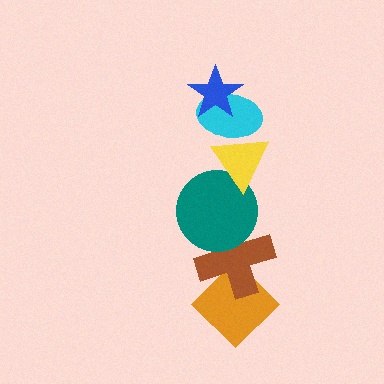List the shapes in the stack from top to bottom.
From top to bottom: the blue star, the cyan ellipse, the yellow triangle, the teal circle, the brown cross, the orange diamond.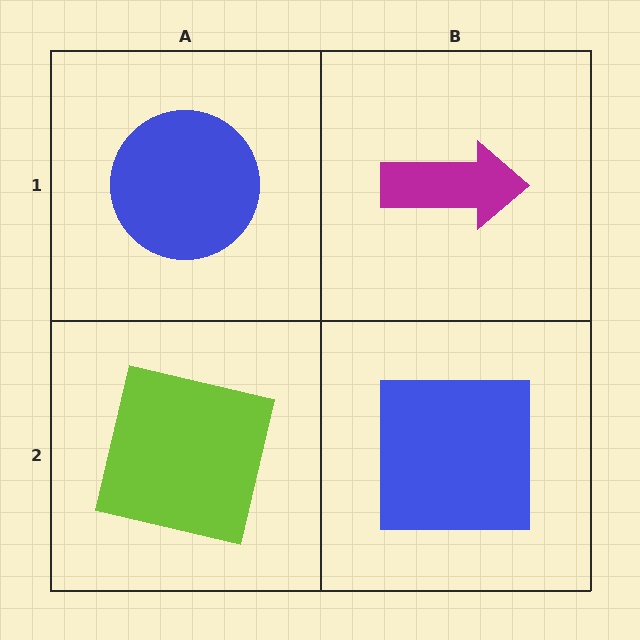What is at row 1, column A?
A blue circle.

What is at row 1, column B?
A magenta arrow.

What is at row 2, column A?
A lime square.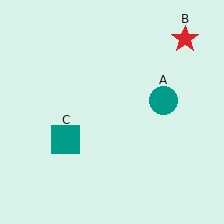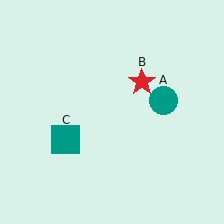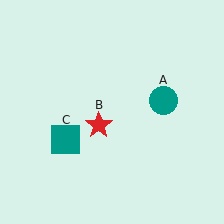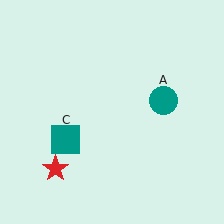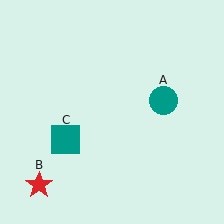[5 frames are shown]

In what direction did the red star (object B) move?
The red star (object B) moved down and to the left.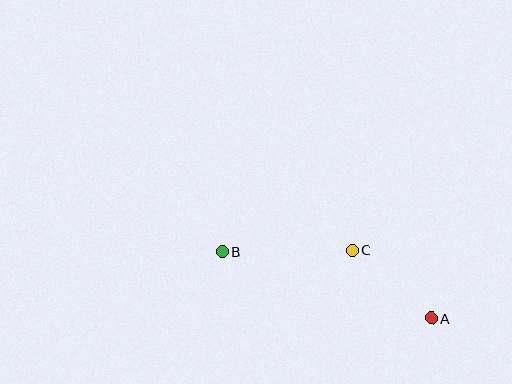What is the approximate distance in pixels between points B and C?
The distance between B and C is approximately 130 pixels.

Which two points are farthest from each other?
Points A and B are farthest from each other.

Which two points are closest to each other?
Points A and C are closest to each other.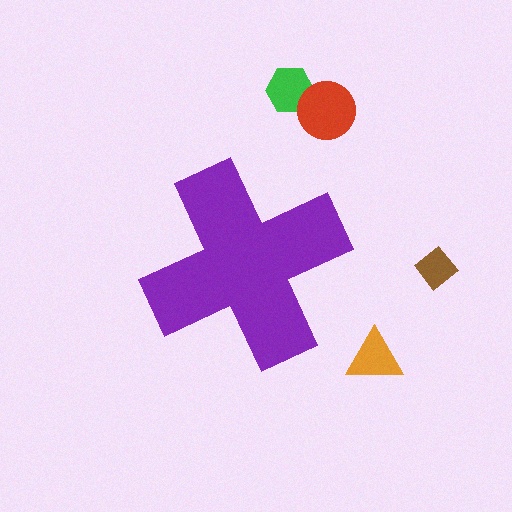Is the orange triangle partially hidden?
No, the orange triangle is fully visible.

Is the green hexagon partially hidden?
No, the green hexagon is fully visible.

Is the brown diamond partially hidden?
No, the brown diamond is fully visible.